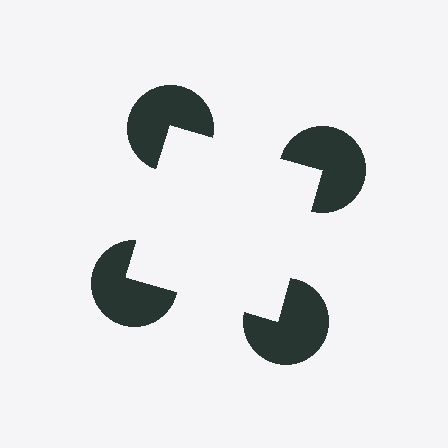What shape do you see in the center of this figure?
An illusory square — its edges are inferred from the aligned wedge cuts in the pac-man discs, not physically drawn.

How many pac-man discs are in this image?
There are 4 — one at each vertex of the illusory square.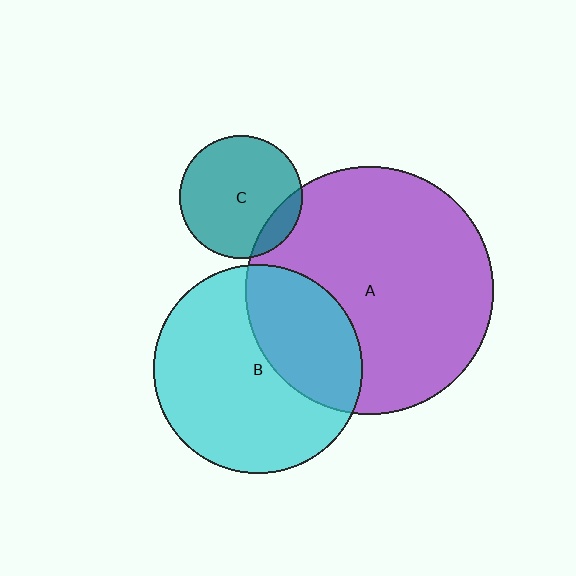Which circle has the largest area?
Circle A (purple).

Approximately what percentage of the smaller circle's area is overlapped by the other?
Approximately 15%.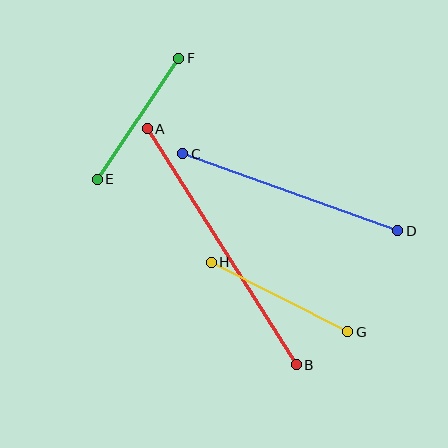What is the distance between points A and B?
The distance is approximately 279 pixels.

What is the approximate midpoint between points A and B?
The midpoint is at approximately (222, 247) pixels.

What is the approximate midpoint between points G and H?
The midpoint is at approximately (279, 297) pixels.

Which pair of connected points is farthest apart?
Points A and B are farthest apart.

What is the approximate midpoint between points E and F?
The midpoint is at approximately (138, 119) pixels.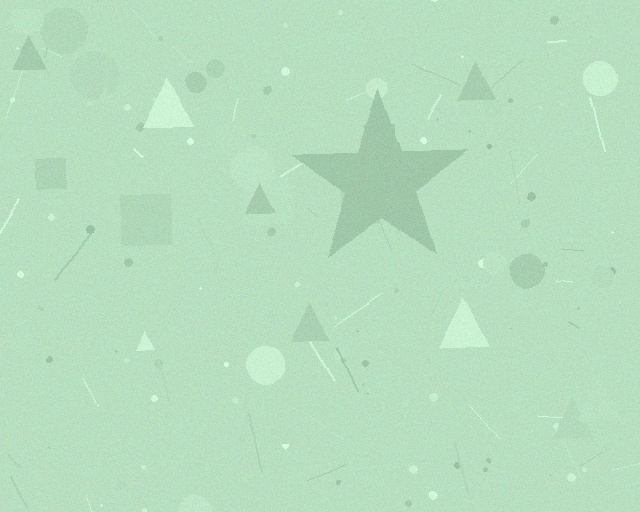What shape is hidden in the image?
A star is hidden in the image.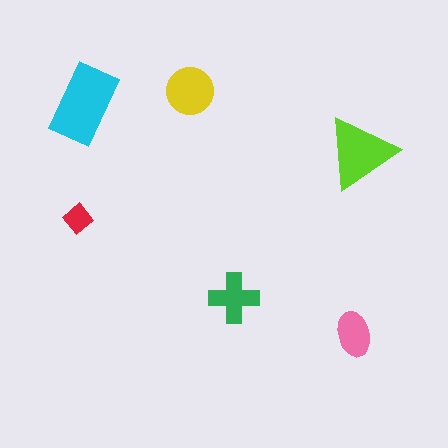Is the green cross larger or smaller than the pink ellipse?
Larger.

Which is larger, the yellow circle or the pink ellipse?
The yellow circle.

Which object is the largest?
The cyan rectangle.